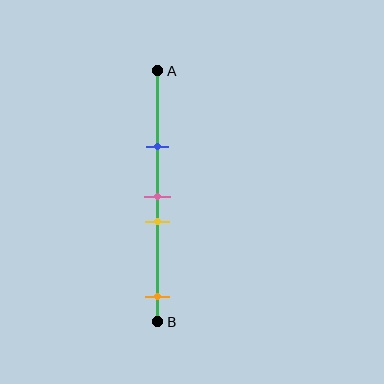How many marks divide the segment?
There are 4 marks dividing the segment.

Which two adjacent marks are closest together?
The pink and yellow marks are the closest adjacent pair.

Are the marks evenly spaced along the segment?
No, the marks are not evenly spaced.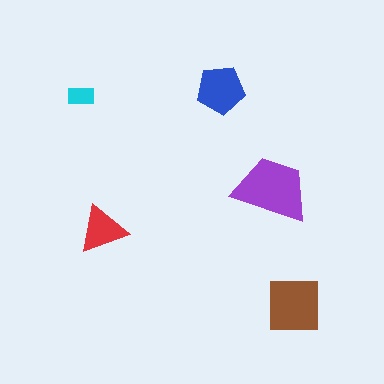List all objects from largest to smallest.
The purple trapezoid, the brown square, the blue pentagon, the red triangle, the cyan rectangle.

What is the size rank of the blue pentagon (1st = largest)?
3rd.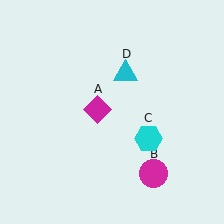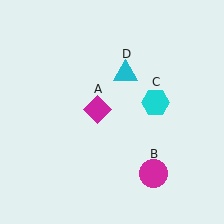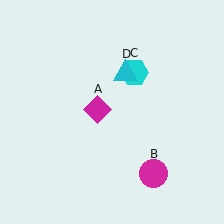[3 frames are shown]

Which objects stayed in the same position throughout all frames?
Magenta diamond (object A) and magenta circle (object B) and cyan triangle (object D) remained stationary.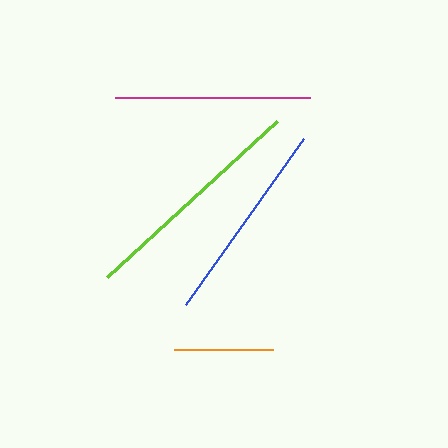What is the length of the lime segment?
The lime segment is approximately 230 pixels long.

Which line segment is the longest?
The lime line is the longest at approximately 230 pixels.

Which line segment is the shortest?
The orange line is the shortest at approximately 99 pixels.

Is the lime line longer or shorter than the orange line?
The lime line is longer than the orange line.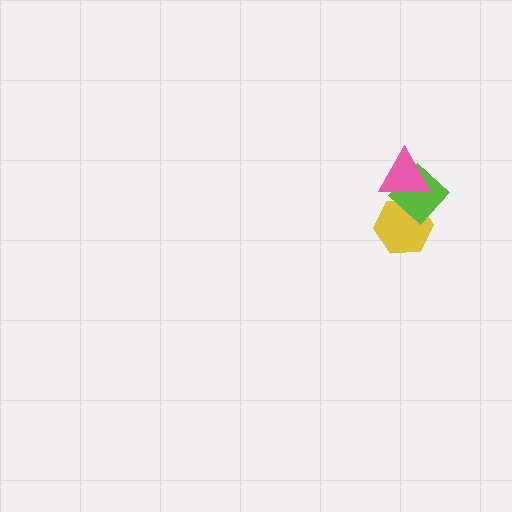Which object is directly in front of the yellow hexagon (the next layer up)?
The lime diamond is directly in front of the yellow hexagon.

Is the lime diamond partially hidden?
Yes, it is partially covered by another shape.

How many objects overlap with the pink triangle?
2 objects overlap with the pink triangle.